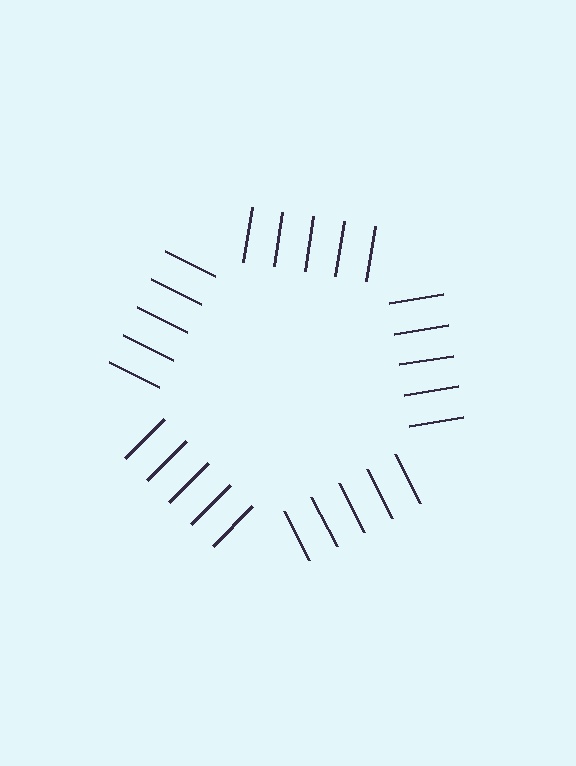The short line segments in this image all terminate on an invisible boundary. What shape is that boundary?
An illusory pentagon — the line segments terminate on its edges but no continuous stroke is drawn.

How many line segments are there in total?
25 — 5 along each of the 5 edges.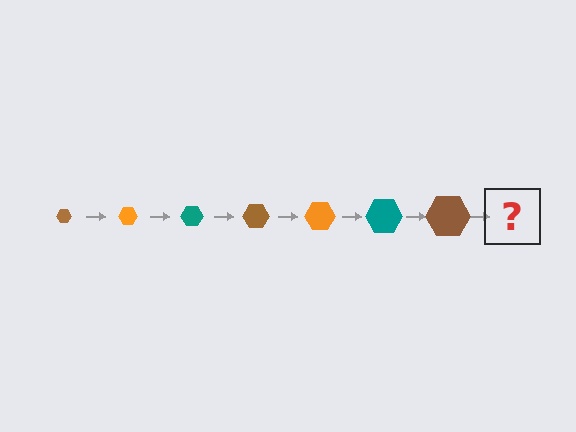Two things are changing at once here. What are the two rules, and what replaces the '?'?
The two rules are that the hexagon grows larger each step and the color cycles through brown, orange, and teal. The '?' should be an orange hexagon, larger than the previous one.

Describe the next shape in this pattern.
It should be an orange hexagon, larger than the previous one.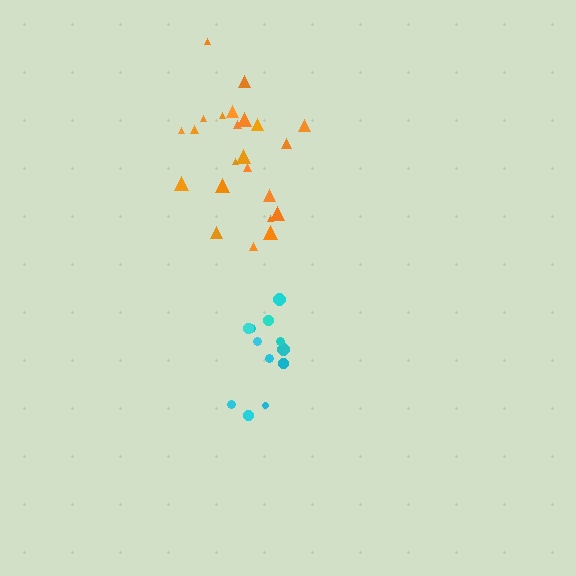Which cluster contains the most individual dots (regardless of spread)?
Orange (23).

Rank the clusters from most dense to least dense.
cyan, orange.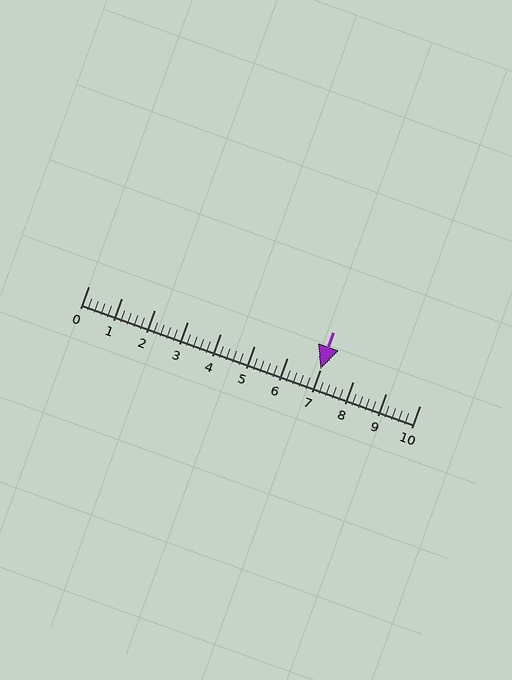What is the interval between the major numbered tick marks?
The major tick marks are spaced 1 units apart.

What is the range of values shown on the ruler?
The ruler shows values from 0 to 10.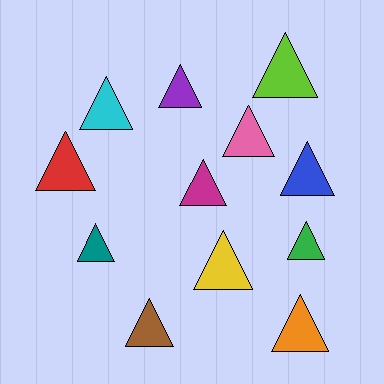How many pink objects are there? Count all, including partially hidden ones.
There is 1 pink object.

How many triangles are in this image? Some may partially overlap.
There are 12 triangles.